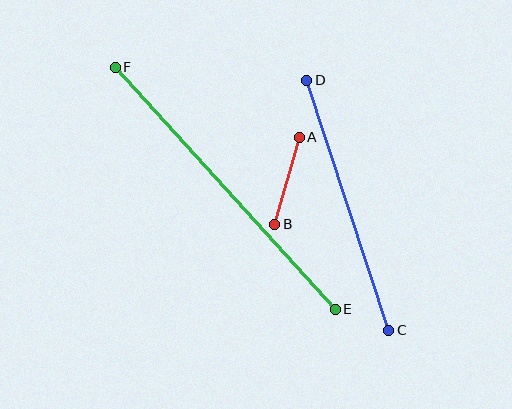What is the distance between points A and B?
The distance is approximately 90 pixels.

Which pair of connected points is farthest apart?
Points E and F are farthest apart.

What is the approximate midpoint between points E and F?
The midpoint is at approximately (225, 188) pixels.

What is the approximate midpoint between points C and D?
The midpoint is at approximately (348, 205) pixels.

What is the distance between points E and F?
The distance is approximately 327 pixels.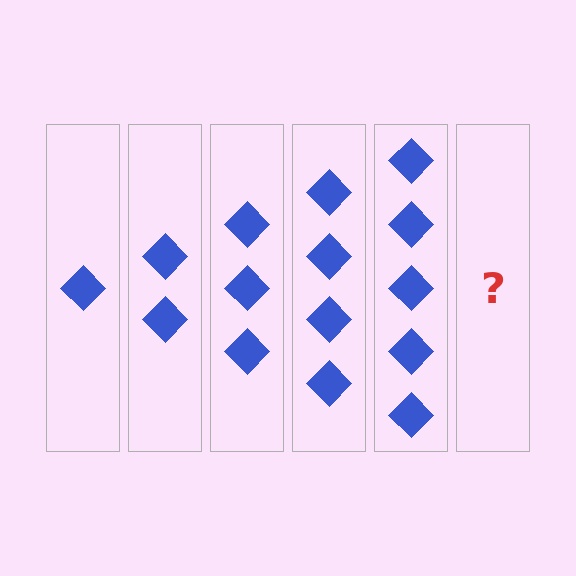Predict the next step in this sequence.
The next step is 6 diamonds.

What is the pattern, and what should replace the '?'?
The pattern is that each step adds one more diamond. The '?' should be 6 diamonds.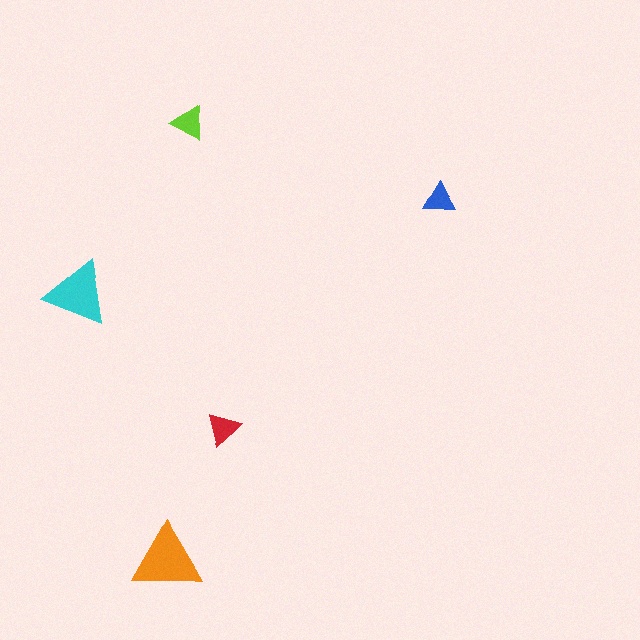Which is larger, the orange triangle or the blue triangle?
The orange one.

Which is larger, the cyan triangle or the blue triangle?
The cyan one.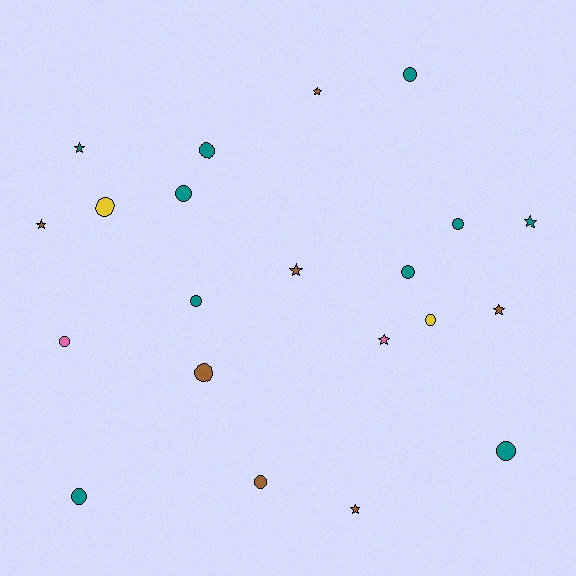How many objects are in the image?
There are 21 objects.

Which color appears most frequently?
Teal, with 10 objects.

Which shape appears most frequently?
Circle, with 13 objects.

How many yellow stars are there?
There are no yellow stars.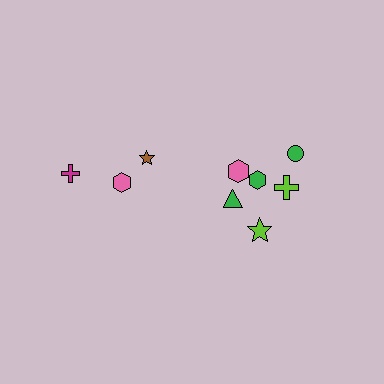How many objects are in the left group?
There are 3 objects.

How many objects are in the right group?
There are 6 objects.